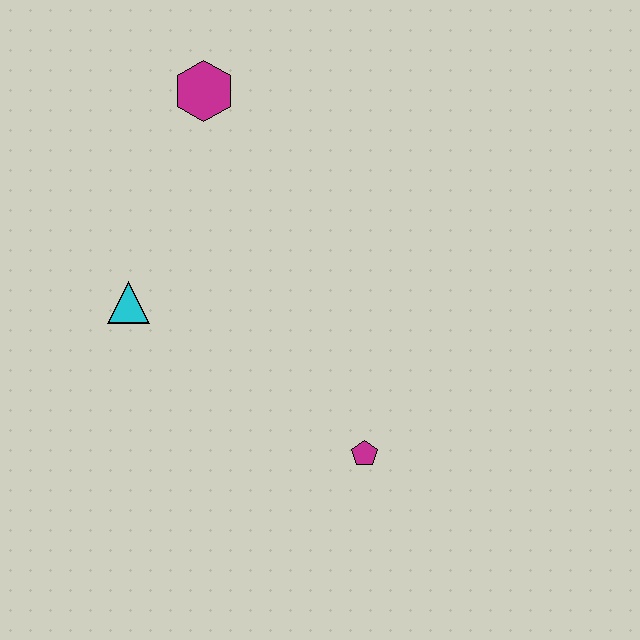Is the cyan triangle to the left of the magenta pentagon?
Yes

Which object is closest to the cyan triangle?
The magenta hexagon is closest to the cyan triangle.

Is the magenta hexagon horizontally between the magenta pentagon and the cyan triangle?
Yes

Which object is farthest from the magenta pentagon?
The magenta hexagon is farthest from the magenta pentagon.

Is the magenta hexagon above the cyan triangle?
Yes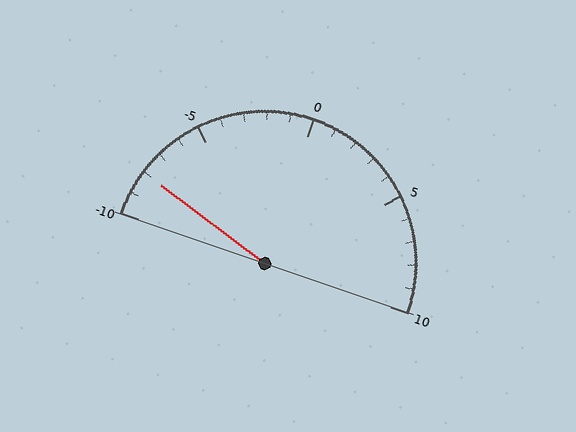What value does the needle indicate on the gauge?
The needle indicates approximately -8.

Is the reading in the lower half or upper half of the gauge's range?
The reading is in the lower half of the range (-10 to 10).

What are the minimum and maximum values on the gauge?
The gauge ranges from -10 to 10.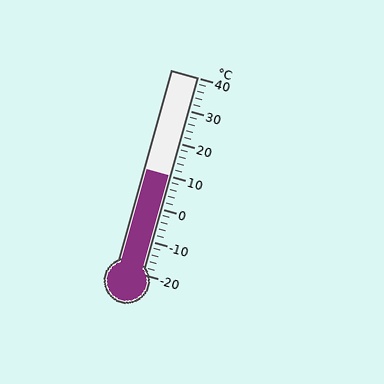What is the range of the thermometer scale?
The thermometer scale ranges from -20°C to 40°C.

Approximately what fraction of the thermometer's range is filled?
The thermometer is filled to approximately 50% of its range.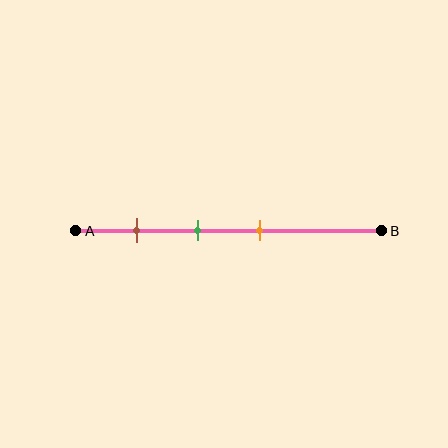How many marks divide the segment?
There are 3 marks dividing the segment.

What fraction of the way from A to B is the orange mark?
The orange mark is approximately 60% (0.6) of the way from A to B.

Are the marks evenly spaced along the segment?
Yes, the marks are approximately evenly spaced.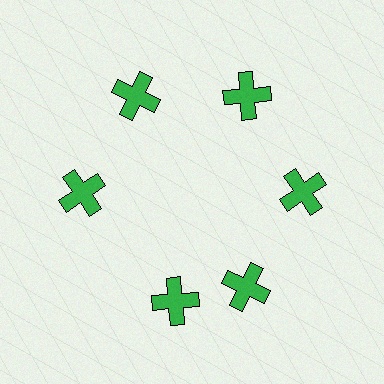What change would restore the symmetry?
The symmetry would be restored by rotating it back into even spacing with its neighbors so that all 6 crosses sit at equal angles and equal distance from the center.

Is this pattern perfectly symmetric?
No. The 6 green crosses are arranged in a ring, but one element near the 7 o'clock position is rotated out of alignment along the ring, breaking the 6-fold rotational symmetry.